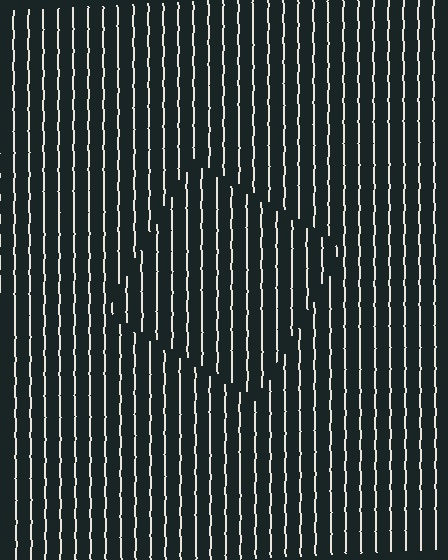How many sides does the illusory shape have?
4 sides — the line-ends trace a square.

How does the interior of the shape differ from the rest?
The interior of the shape contains the same grating, shifted by half a period — the contour is defined by the phase discontinuity where line-ends from the inner and outer gratings abut.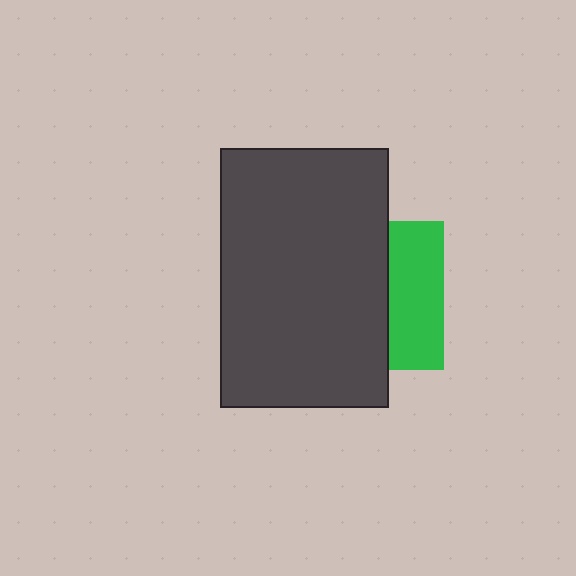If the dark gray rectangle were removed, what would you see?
You would see the complete green square.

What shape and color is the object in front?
The object in front is a dark gray rectangle.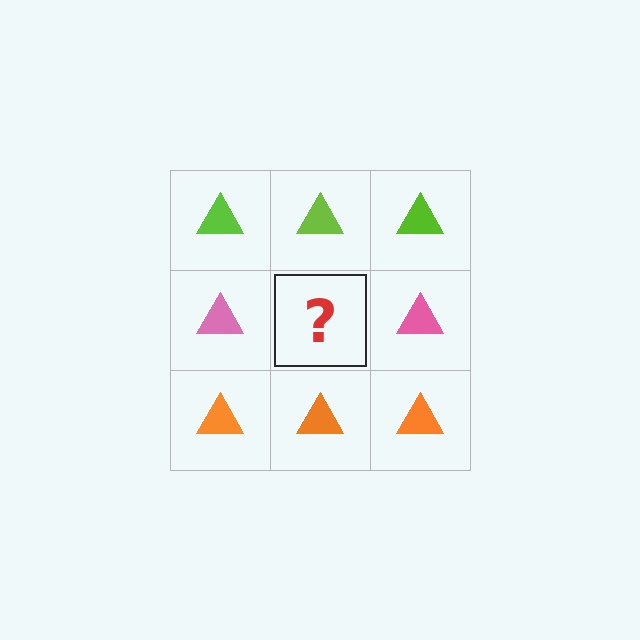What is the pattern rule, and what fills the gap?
The rule is that each row has a consistent color. The gap should be filled with a pink triangle.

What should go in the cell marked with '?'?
The missing cell should contain a pink triangle.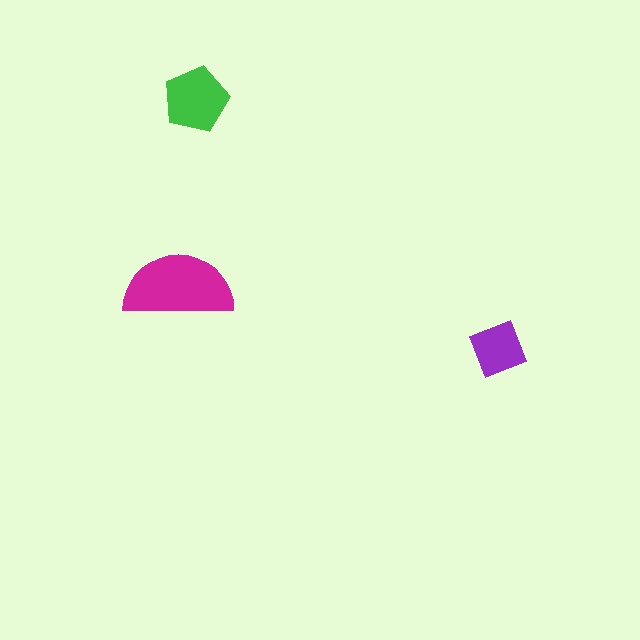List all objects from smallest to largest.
The purple square, the green pentagon, the magenta semicircle.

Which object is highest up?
The green pentagon is topmost.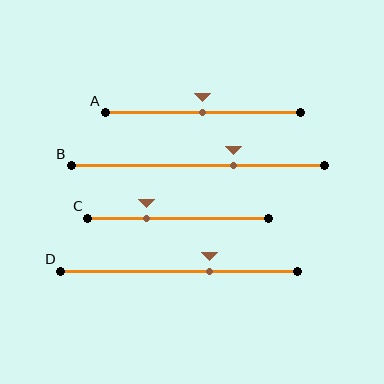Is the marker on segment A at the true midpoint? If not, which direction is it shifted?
Yes, the marker on segment A is at the true midpoint.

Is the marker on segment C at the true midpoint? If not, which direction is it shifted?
No, the marker on segment C is shifted to the left by about 17% of the segment length.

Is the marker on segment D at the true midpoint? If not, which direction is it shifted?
No, the marker on segment D is shifted to the right by about 13% of the segment length.